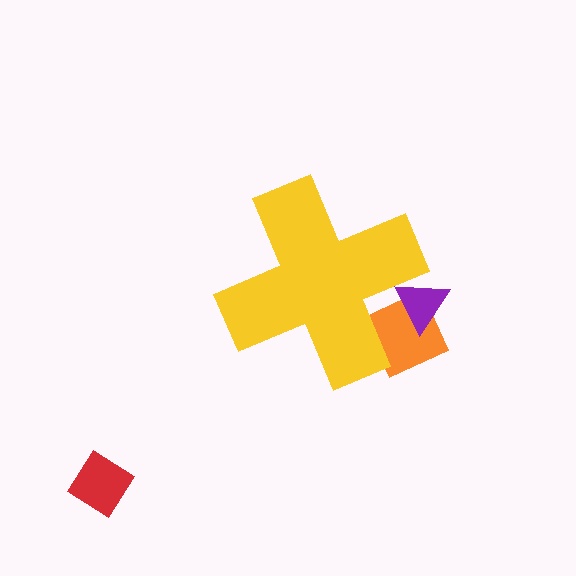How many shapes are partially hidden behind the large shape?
2 shapes are partially hidden.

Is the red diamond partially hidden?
No, the red diamond is fully visible.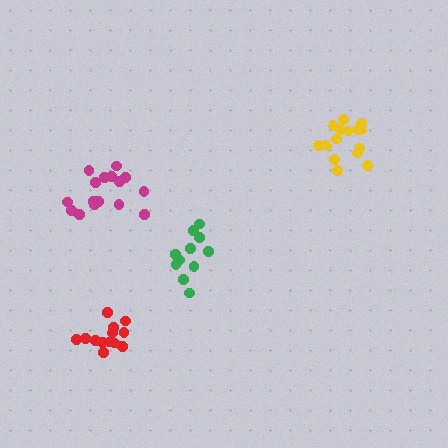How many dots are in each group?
Group 1: 11 dots, Group 2: 16 dots, Group 3: 16 dots, Group 4: 13 dots (56 total).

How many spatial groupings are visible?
There are 4 spatial groupings.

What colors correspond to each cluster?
The clusters are colored: green, yellow, magenta, red.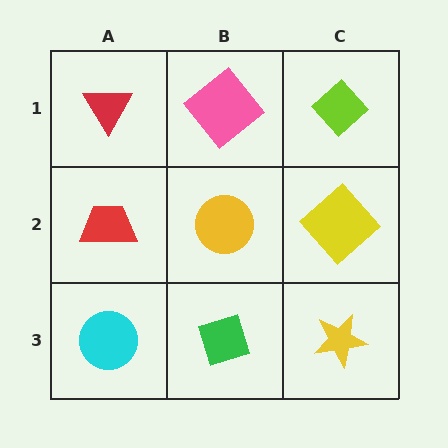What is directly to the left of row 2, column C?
A yellow circle.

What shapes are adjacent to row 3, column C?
A yellow diamond (row 2, column C), a green diamond (row 3, column B).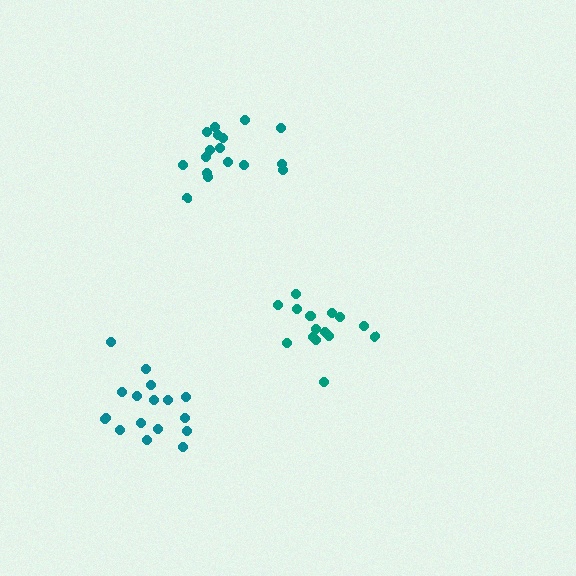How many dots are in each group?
Group 1: 16 dots, Group 2: 17 dots, Group 3: 17 dots (50 total).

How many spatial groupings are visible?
There are 3 spatial groupings.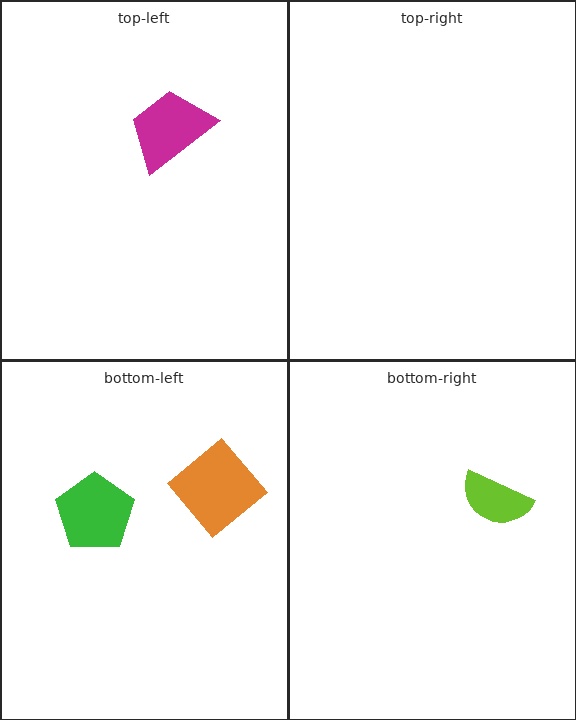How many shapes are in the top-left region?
1.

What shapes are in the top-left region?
The magenta trapezoid.